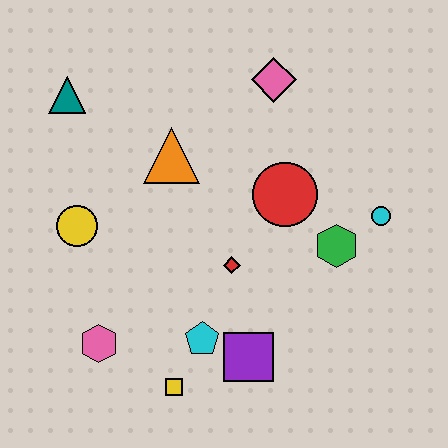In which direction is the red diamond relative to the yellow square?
The red diamond is above the yellow square.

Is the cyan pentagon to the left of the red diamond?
Yes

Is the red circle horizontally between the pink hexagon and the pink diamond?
No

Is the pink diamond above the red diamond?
Yes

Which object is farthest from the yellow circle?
The cyan circle is farthest from the yellow circle.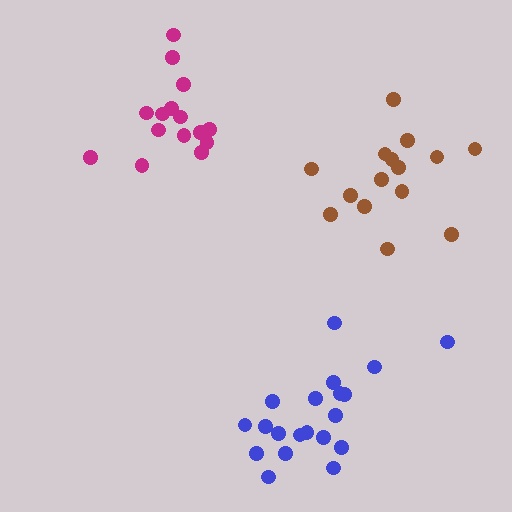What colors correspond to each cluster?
The clusters are colored: magenta, brown, blue.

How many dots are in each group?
Group 1: 15 dots, Group 2: 15 dots, Group 3: 20 dots (50 total).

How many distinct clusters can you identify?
There are 3 distinct clusters.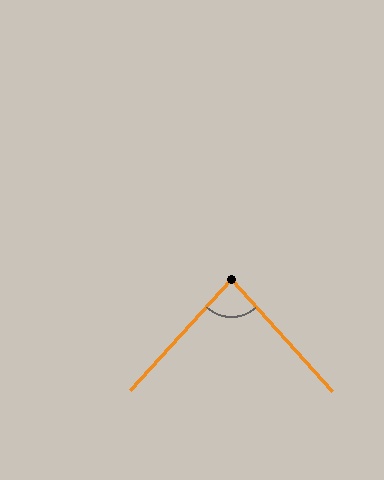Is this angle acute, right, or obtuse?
It is acute.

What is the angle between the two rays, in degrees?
Approximately 85 degrees.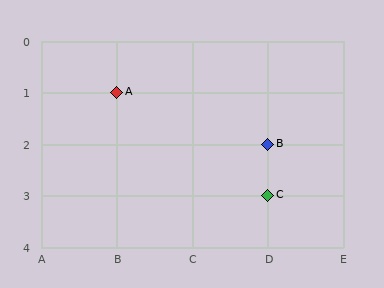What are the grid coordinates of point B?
Point B is at grid coordinates (D, 2).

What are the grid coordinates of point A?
Point A is at grid coordinates (B, 1).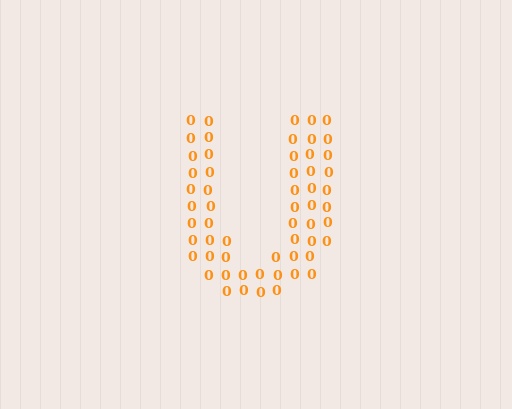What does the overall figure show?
The overall figure shows the letter U.